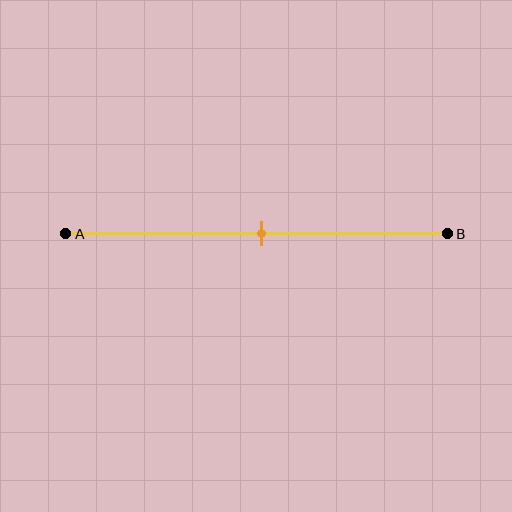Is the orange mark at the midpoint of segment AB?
Yes, the mark is approximately at the midpoint.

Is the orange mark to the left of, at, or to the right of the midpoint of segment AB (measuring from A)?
The orange mark is approximately at the midpoint of segment AB.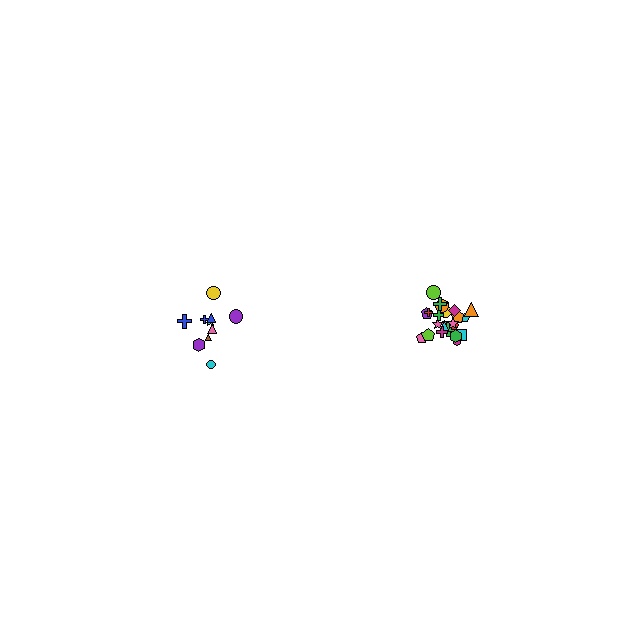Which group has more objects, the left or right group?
The right group.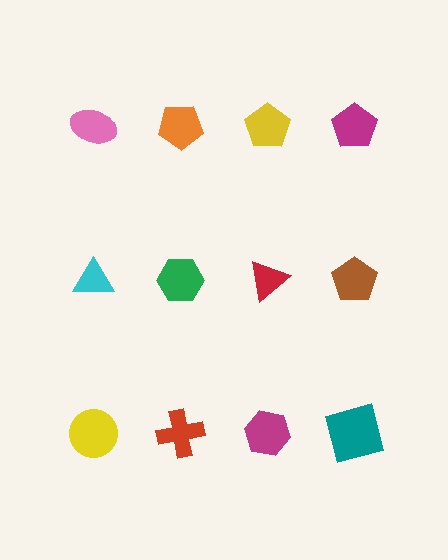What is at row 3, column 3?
A magenta hexagon.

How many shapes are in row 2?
4 shapes.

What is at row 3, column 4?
A teal square.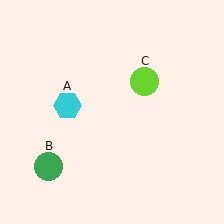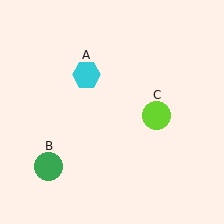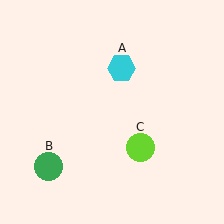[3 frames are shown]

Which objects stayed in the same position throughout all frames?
Green circle (object B) remained stationary.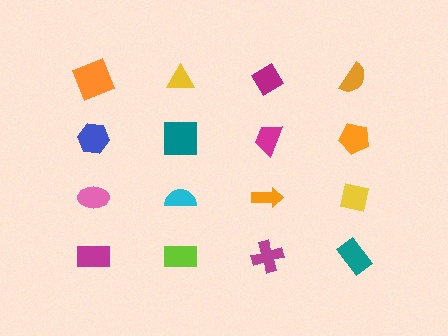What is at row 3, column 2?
A cyan semicircle.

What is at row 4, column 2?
A lime rectangle.